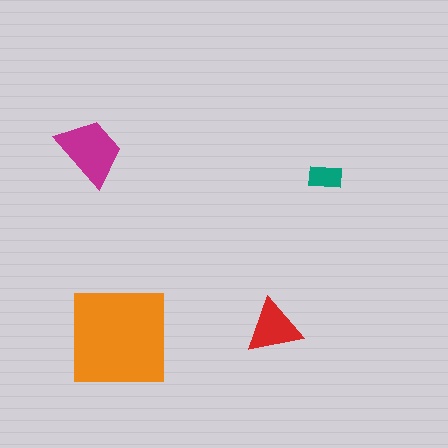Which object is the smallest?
The teal rectangle.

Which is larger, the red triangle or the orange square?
The orange square.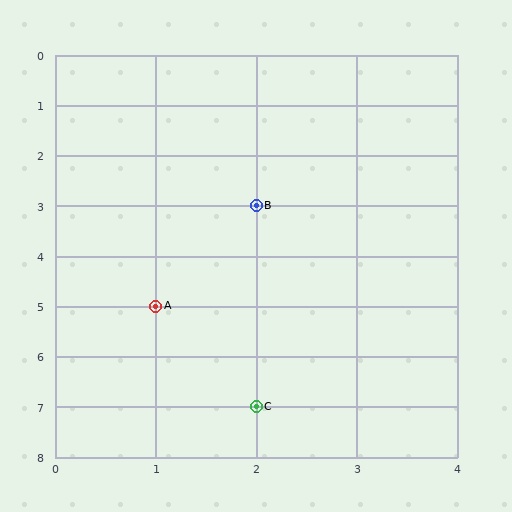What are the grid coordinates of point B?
Point B is at grid coordinates (2, 3).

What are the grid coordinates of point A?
Point A is at grid coordinates (1, 5).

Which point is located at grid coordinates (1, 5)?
Point A is at (1, 5).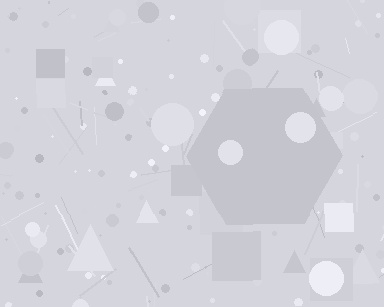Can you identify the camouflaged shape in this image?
The camouflaged shape is a hexagon.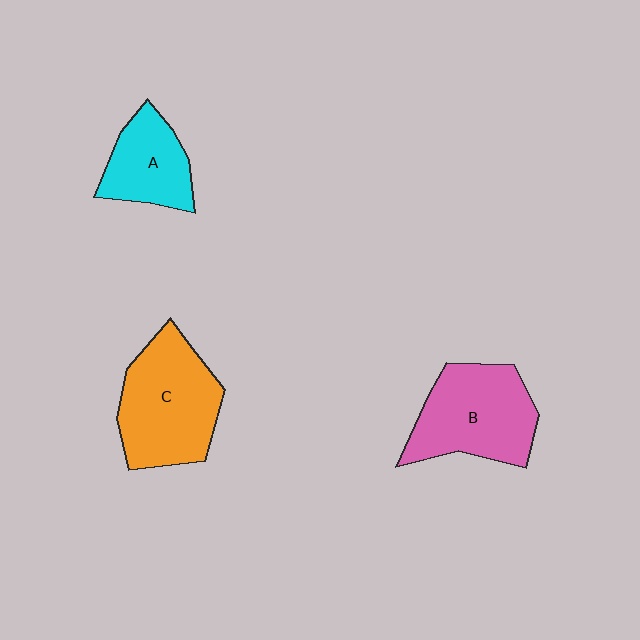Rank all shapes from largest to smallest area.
From largest to smallest: C (orange), B (pink), A (cyan).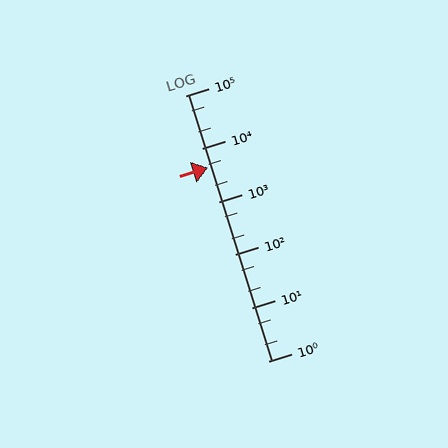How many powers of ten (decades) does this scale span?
The scale spans 5 decades, from 1 to 100000.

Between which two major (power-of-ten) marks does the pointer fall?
The pointer is between 1000 and 10000.